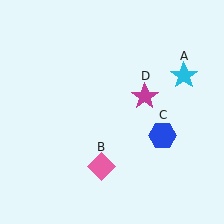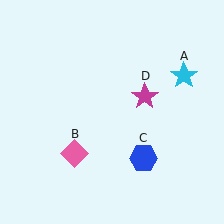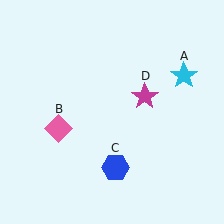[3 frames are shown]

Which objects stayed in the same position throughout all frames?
Cyan star (object A) and magenta star (object D) remained stationary.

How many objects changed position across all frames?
2 objects changed position: pink diamond (object B), blue hexagon (object C).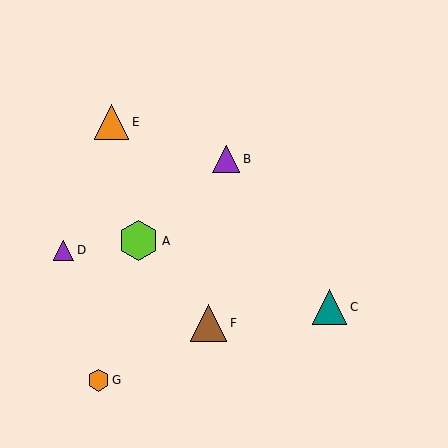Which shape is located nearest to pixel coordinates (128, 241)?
The lime hexagon (labeled A) at (139, 241) is nearest to that location.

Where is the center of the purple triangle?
The center of the purple triangle is at (64, 250).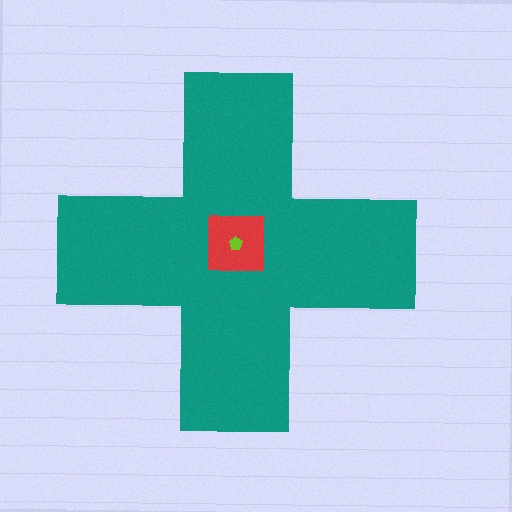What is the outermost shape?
The teal cross.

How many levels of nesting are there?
3.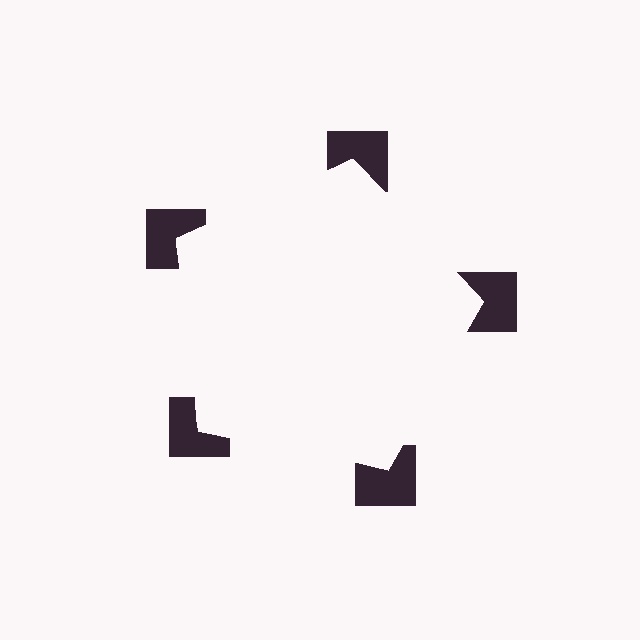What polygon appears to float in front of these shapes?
An illusory pentagon — its edges are inferred from the aligned wedge cuts in the notched squares, not physically drawn.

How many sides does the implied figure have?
5 sides.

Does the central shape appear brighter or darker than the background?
It typically appears slightly brighter than the background, even though no actual brightness change is drawn.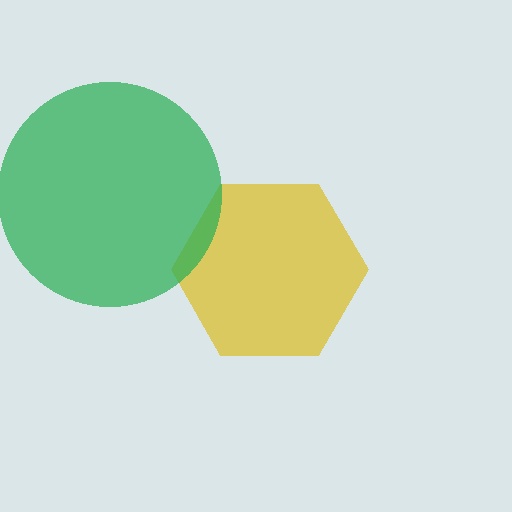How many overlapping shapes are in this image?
There are 2 overlapping shapes in the image.